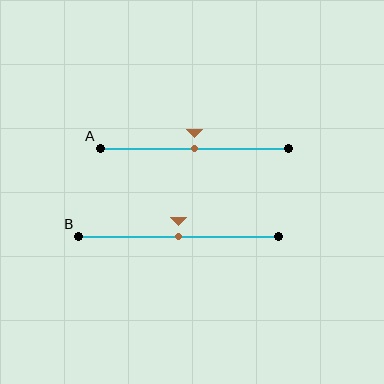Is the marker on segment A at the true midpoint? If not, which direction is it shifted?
Yes, the marker on segment A is at the true midpoint.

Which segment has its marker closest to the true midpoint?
Segment A has its marker closest to the true midpoint.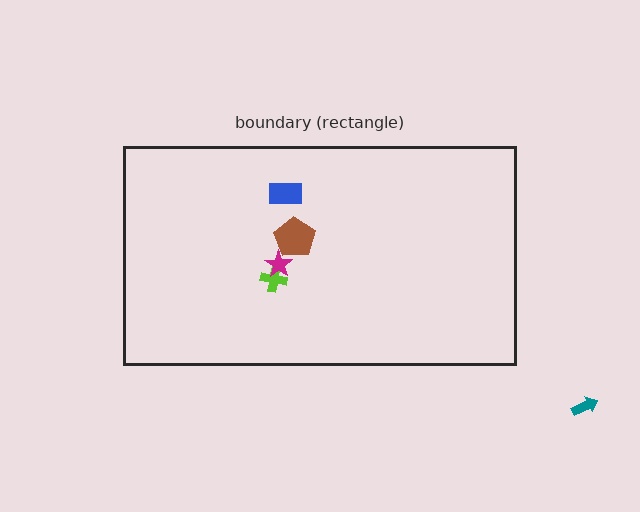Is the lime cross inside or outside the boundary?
Inside.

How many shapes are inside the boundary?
4 inside, 1 outside.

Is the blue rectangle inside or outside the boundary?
Inside.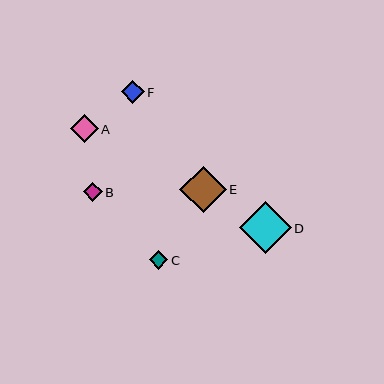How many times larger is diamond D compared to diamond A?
Diamond D is approximately 1.9 times the size of diamond A.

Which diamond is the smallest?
Diamond C is the smallest with a size of approximately 18 pixels.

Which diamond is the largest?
Diamond D is the largest with a size of approximately 52 pixels.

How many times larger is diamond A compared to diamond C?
Diamond A is approximately 1.5 times the size of diamond C.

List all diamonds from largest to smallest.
From largest to smallest: D, E, A, F, B, C.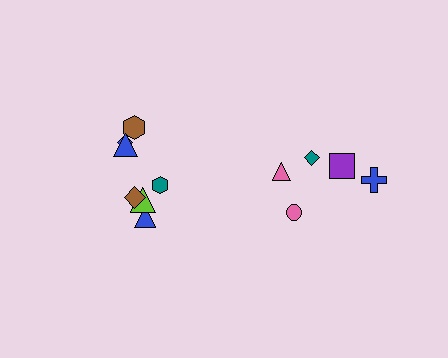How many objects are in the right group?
There are 5 objects.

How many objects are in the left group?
There are 7 objects.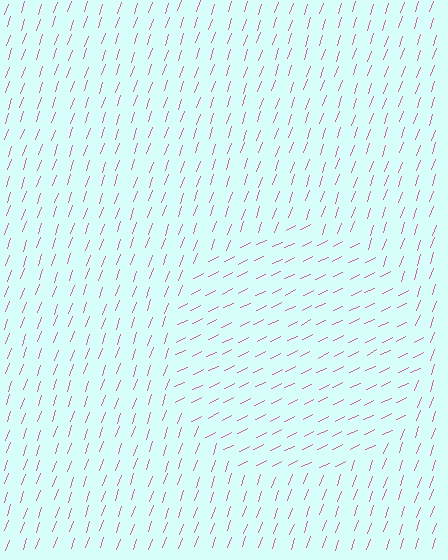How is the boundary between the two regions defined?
The boundary is defined purely by a change in line orientation (approximately 45 degrees difference). All lines are the same color and thickness.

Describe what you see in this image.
The image is filled with small pink line segments. A circle region in the image has lines oriented differently from the surrounding lines, creating a visible texture boundary.